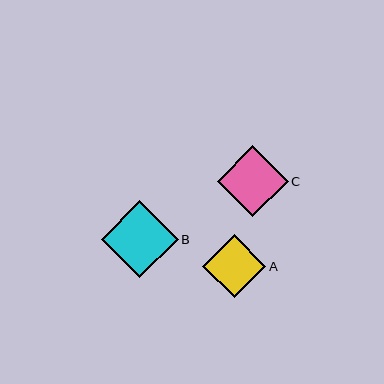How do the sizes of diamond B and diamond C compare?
Diamond B and diamond C are approximately the same size.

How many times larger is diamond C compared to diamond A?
Diamond C is approximately 1.1 times the size of diamond A.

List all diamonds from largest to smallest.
From largest to smallest: B, C, A.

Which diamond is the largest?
Diamond B is the largest with a size of approximately 77 pixels.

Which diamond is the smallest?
Diamond A is the smallest with a size of approximately 63 pixels.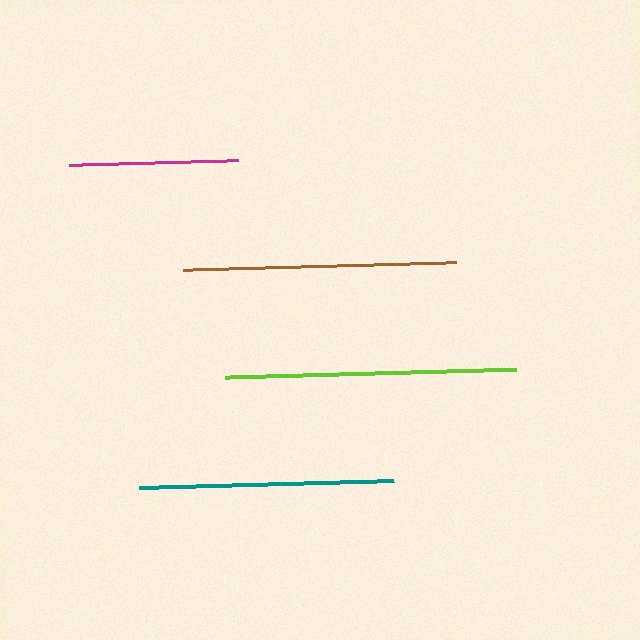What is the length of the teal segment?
The teal segment is approximately 255 pixels long.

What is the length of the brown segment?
The brown segment is approximately 274 pixels long.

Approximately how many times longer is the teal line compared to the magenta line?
The teal line is approximately 1.5 times the length of the magenta line.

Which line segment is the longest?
The lime line is the longest at approximately 292 pixels.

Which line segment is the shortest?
The magenta line is the shortest at approximately 169 pixels.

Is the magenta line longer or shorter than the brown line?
The brown line is longer than the magenta line.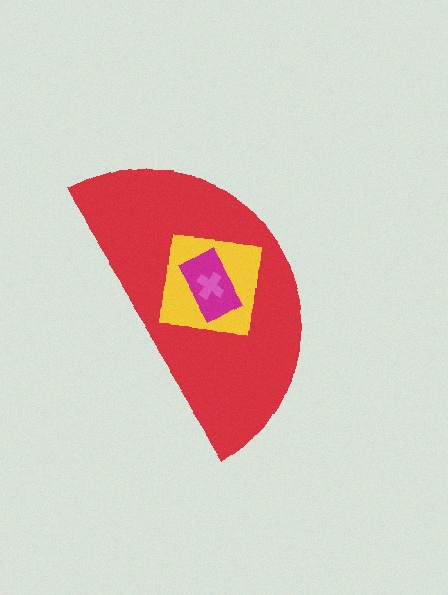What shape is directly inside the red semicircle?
The yellow square.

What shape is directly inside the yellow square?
The magenta rectangle.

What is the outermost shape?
The red semicircle.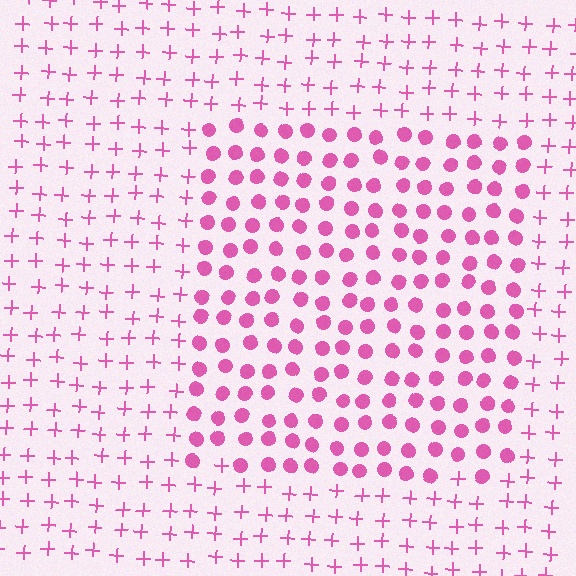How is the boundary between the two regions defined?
The boundary is defined by a change in element shape: circles inside vs. plus signs outside. All elements share the same color and spacing.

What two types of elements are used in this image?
The image uses circles inside the rectangle region and plus signs outside it.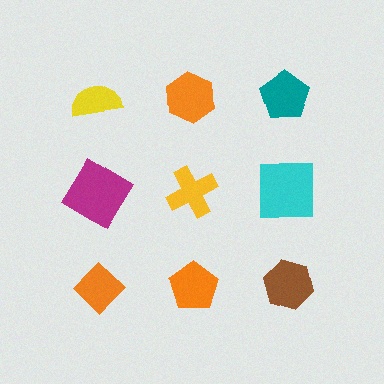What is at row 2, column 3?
A cyan square.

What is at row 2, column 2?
A yellow cross.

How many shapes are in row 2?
3 shapes.